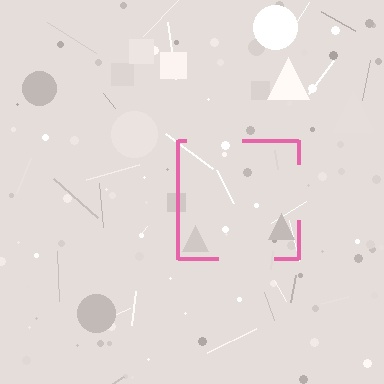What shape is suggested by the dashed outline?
The dashed outline suggests a square.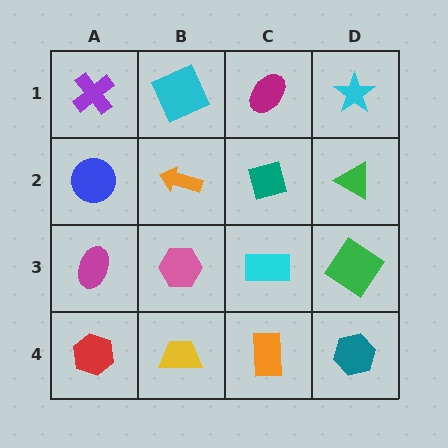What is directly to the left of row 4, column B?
A red hexagon.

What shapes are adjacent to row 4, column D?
A green diamond (row 3, column D), an orange rectangle (row 4, column C).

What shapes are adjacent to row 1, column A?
A blue circle (row 2, column A), a cyan square (row 1, column B).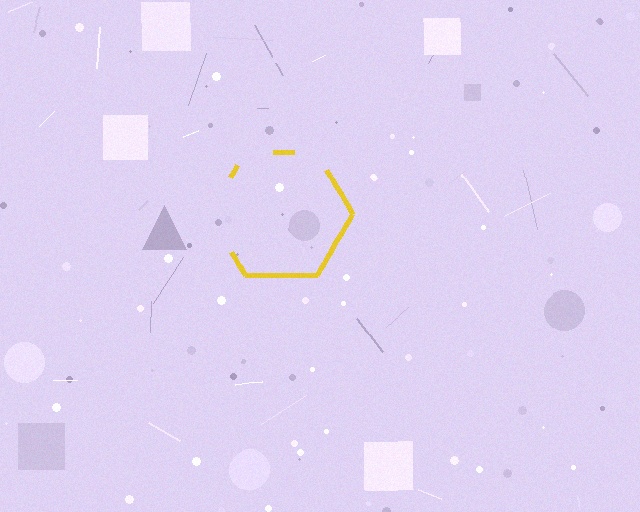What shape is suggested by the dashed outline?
The dashed outline suggests a hexagon.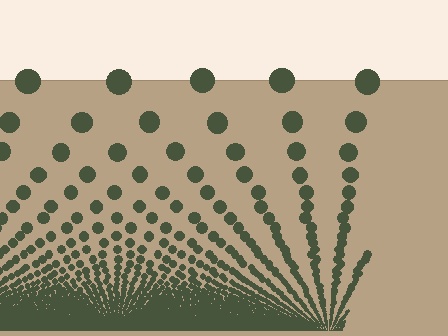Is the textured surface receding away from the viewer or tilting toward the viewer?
The surface appears to tilt toward the viewer. Texture elements get larger and sparser toward the top.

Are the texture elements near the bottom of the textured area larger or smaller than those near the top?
Smaller. The gradient is inverted — elements near the bottom are smaller and denser.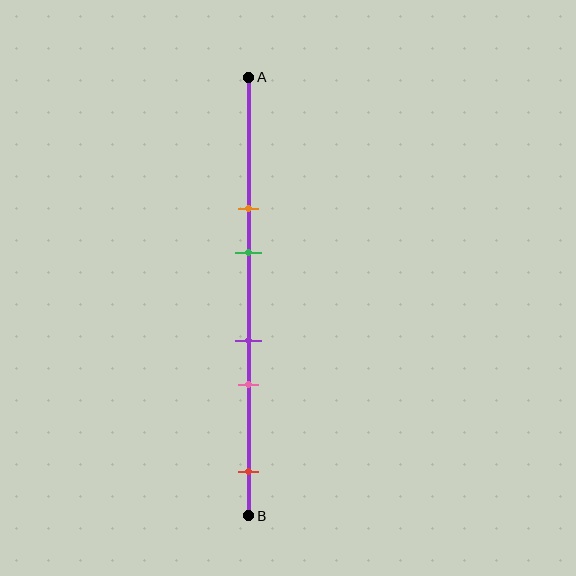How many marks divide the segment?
There are 5 marks dividing the segment.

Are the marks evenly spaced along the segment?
No, the marks are not evenly spaced.